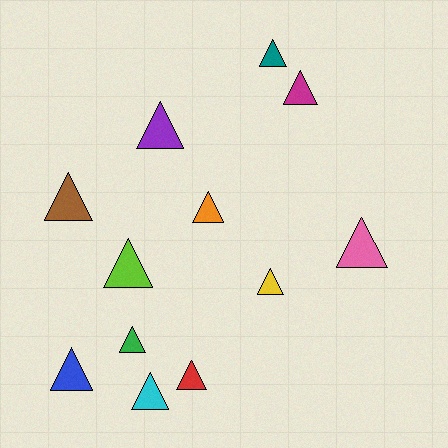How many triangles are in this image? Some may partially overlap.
There are 12 triangles.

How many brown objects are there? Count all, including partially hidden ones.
There is 1 brown object.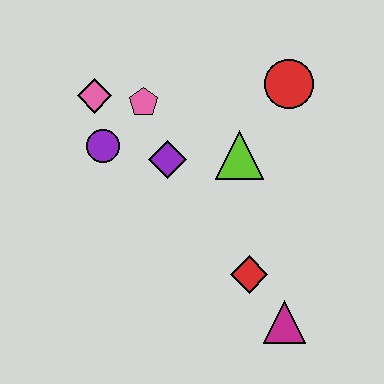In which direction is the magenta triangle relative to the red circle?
The magenta triangle is below the red circle.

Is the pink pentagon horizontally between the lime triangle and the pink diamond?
Yes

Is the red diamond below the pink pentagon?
Yes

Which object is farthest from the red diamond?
The pink diamond is farthest from the red diamond.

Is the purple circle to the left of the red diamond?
Yes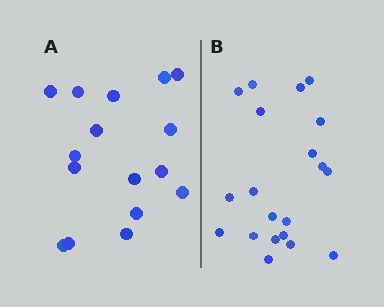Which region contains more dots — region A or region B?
Region B (the right region) has more dots.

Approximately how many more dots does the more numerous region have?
Region B has about 4 more dots than region A.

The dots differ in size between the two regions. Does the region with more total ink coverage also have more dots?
No. Region A has more total ink coverage because its dots are larger, but region B actually contains more individual dots. Total area can be misleading — the number of items is what matters here.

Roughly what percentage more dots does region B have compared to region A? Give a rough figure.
About 25% more.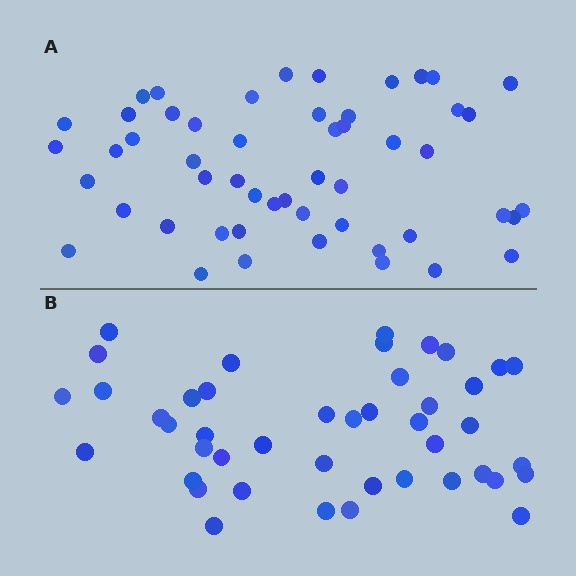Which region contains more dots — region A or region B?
Region A (the top region) has more dots.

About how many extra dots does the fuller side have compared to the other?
Region A has roughly 8 or so more dots than region B.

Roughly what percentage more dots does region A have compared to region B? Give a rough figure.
About 20% more.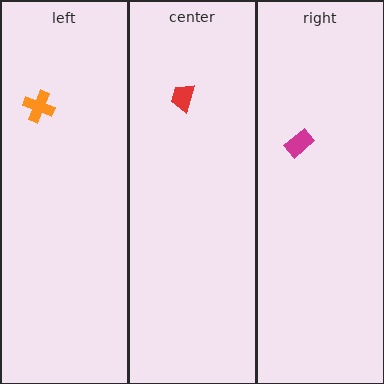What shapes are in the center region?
The red trapezoid.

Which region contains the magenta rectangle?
The right region.